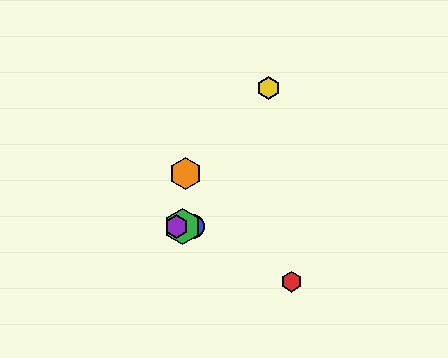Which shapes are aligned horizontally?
The blue circle, the green hexagon, the purple hexagon are aligned horizontally.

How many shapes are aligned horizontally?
3 shapes (the blue circle, the green hexagon, the purple hexagon) are aligned horizontally.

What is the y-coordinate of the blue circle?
The blue circle is at y≈226.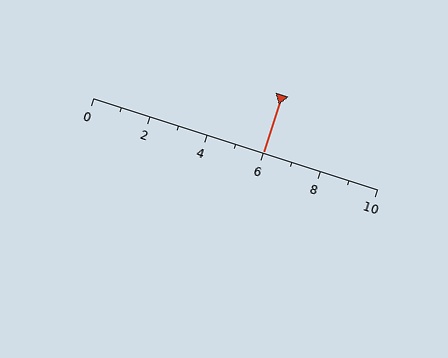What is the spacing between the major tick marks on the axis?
The major ticks are spaced 2 apart.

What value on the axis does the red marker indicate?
The marker indicates approximately 6.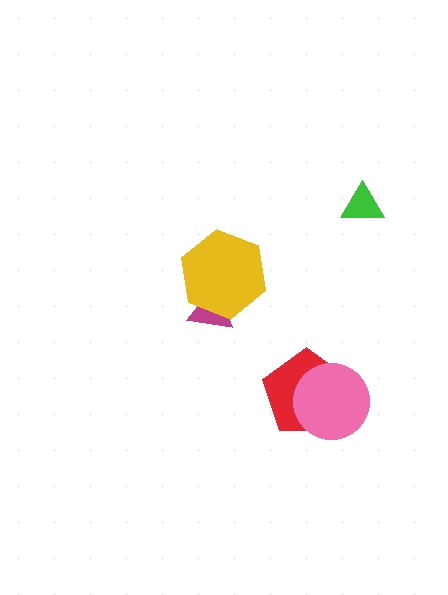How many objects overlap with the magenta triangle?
1 object overlaps with the magenta triangle.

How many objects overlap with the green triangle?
0 objects overlap with the green triangle.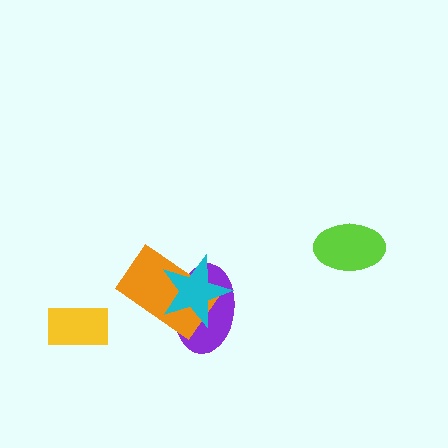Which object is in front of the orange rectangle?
The cyan star is in front of the orange rectangle.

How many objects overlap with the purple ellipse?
2 objects overlap with the purple ellipse.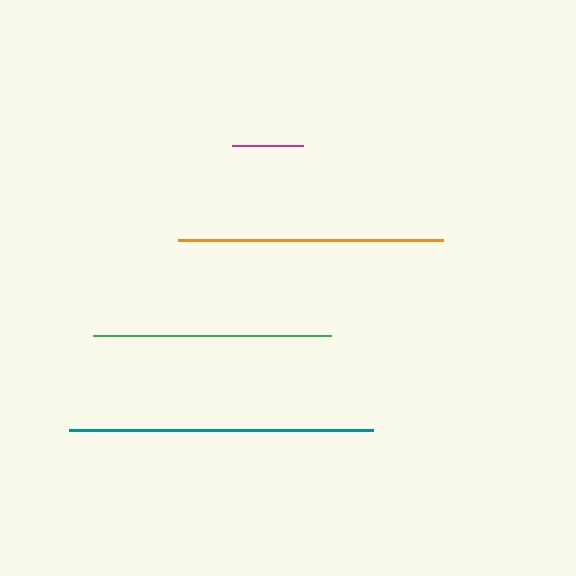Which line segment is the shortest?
The magenta line is the shortest at approximately 71 pixels.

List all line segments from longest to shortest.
From longest to shortest: teal, orange, green, magenta.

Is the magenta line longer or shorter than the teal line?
The teal line is longer than the magenta line.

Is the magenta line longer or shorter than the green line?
The green line is longer than the magenta line.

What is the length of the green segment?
The green segment is approximately 239 pixels long.